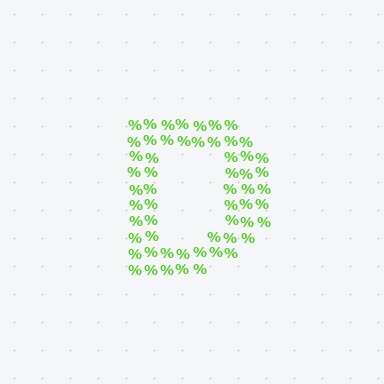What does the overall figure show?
The overall figure shows the letter D.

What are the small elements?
The small elements are percent signs.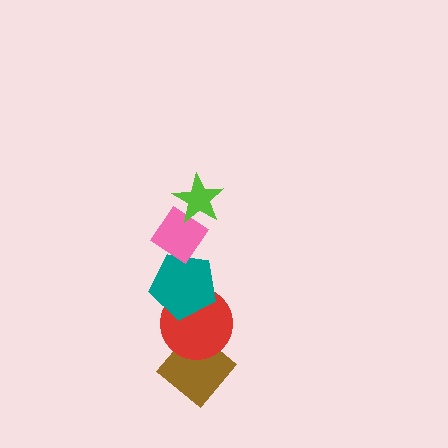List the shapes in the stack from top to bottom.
From top to bottom: the lime star, the pink diamond, the teal pentagon, the red circle, the brown diamond.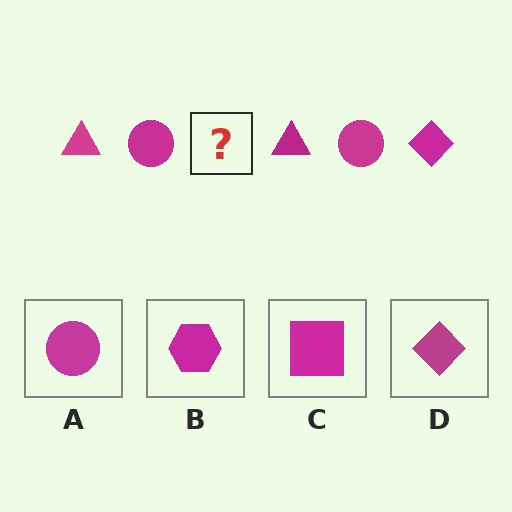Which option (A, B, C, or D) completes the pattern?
D.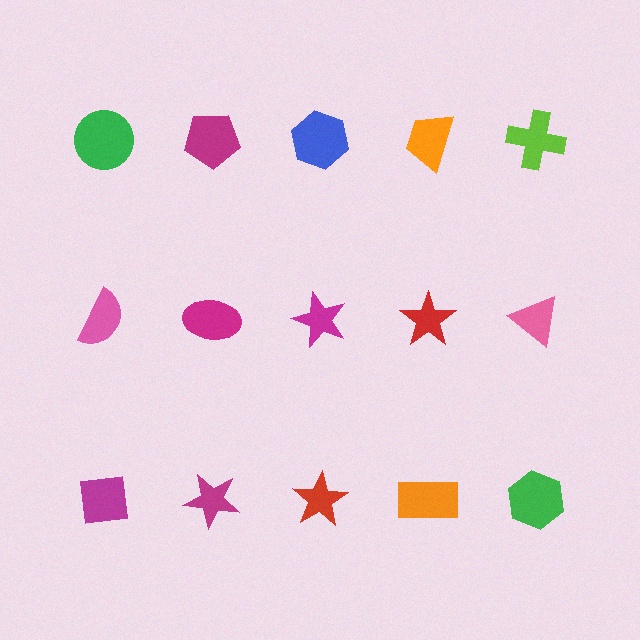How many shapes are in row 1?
5 shapes.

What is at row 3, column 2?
A magenta star.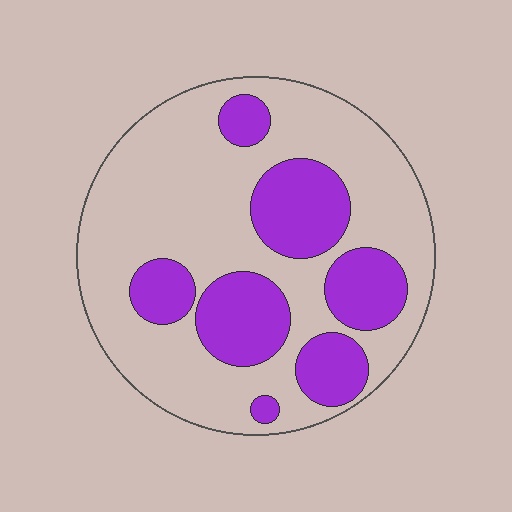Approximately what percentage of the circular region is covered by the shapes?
Approximately 30%.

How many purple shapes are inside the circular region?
7.